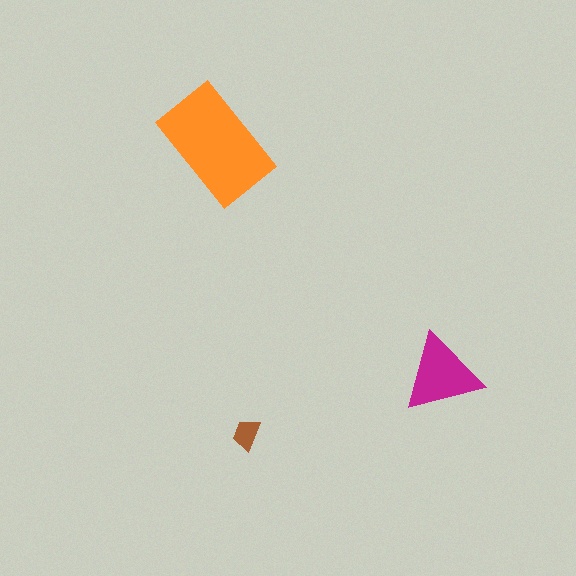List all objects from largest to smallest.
The orange rectangle, the magenta triangle, the brown trapezoid.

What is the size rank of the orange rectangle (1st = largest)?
1st.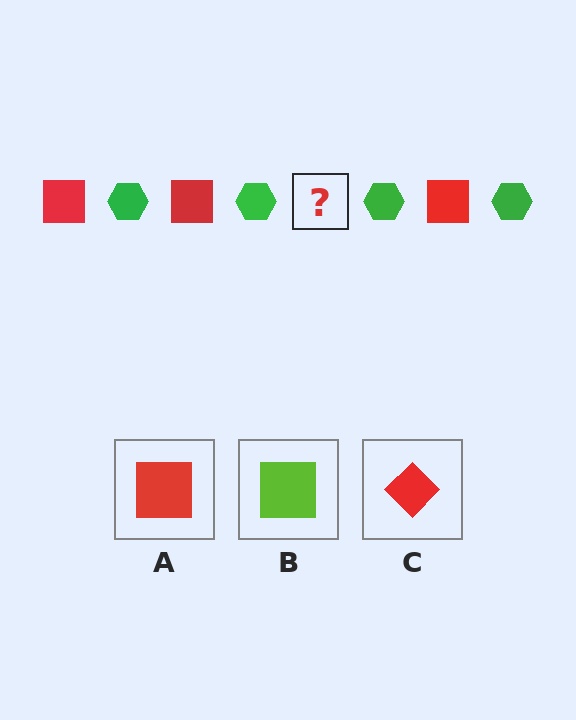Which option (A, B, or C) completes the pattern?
A.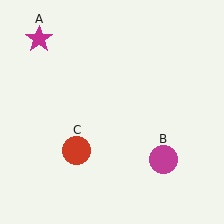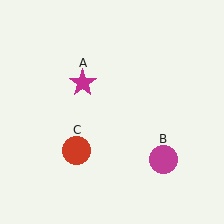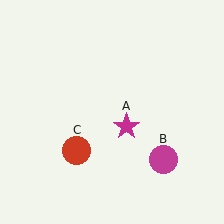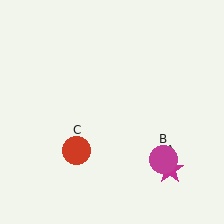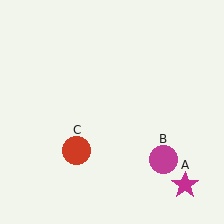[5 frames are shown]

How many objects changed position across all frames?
1 object changed position: magenta star (object A).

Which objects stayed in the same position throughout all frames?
Magenta circle (object B) and red circle (object C) remained stationary.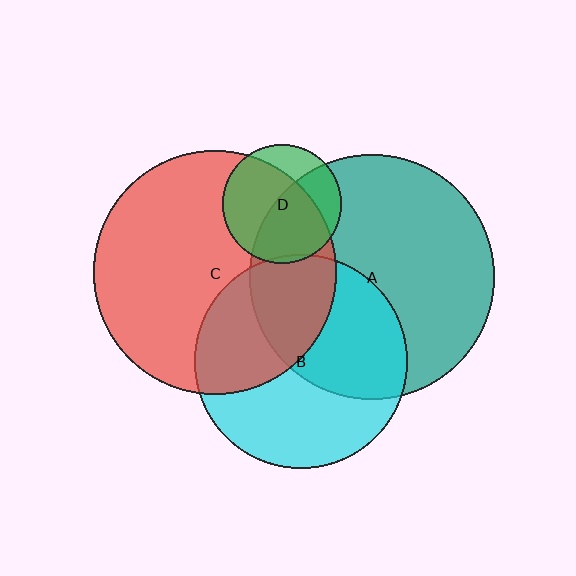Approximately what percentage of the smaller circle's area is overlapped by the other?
Approximately 45%.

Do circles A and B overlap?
Yes.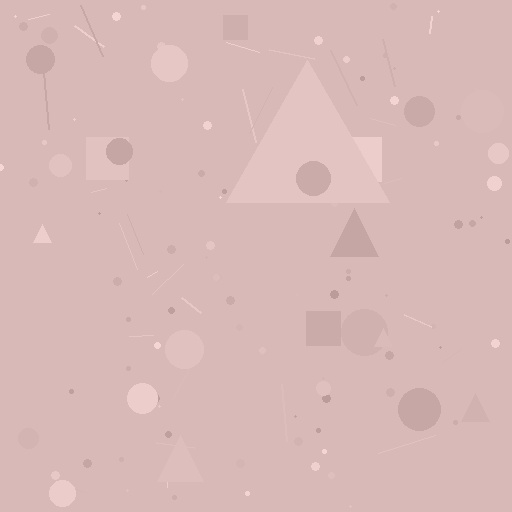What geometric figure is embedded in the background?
A triangle is embedded in the background.